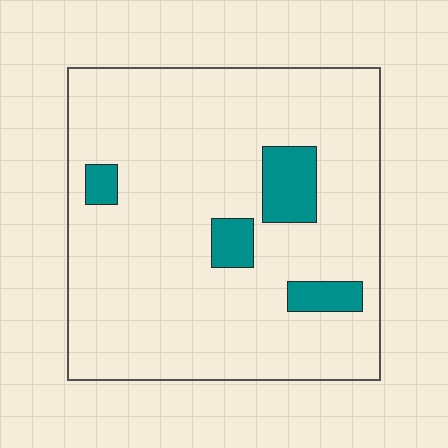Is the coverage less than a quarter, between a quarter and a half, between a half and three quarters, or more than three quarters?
Less than a quarter.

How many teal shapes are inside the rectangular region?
4.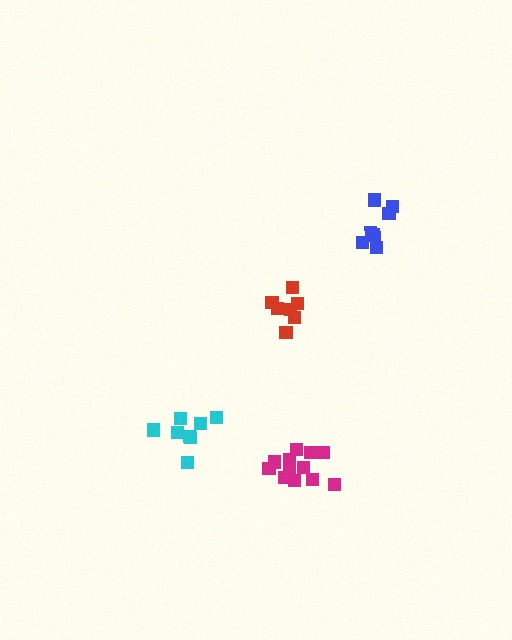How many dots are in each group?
Group 1: 12 dots, Group 2: 7 dots, Group 3: 8 dots, Group 4: 8 dots (35 total).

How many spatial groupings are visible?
There are 4 spatial groupings.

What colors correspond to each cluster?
The clusters are colored: magenta, red, cyan, blue.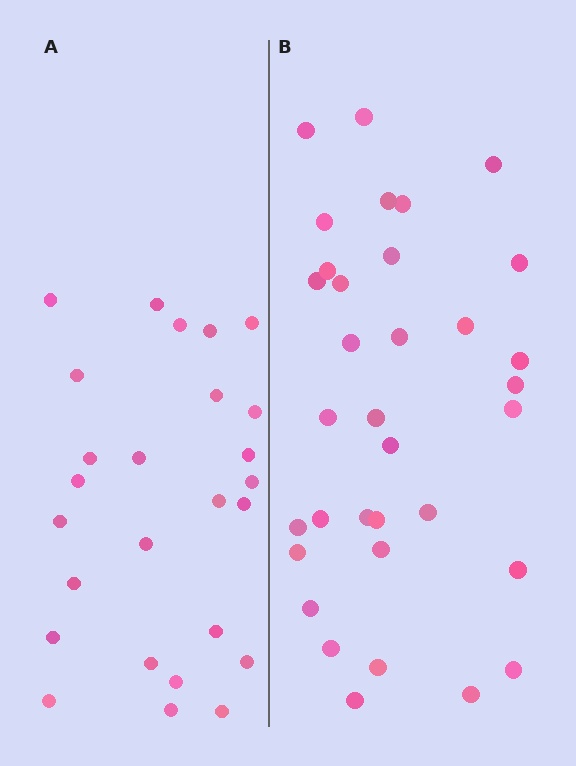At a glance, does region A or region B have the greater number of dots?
Region B (the right region) has more dots.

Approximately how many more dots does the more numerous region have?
Region B has roughly 8 or so more dots than region A.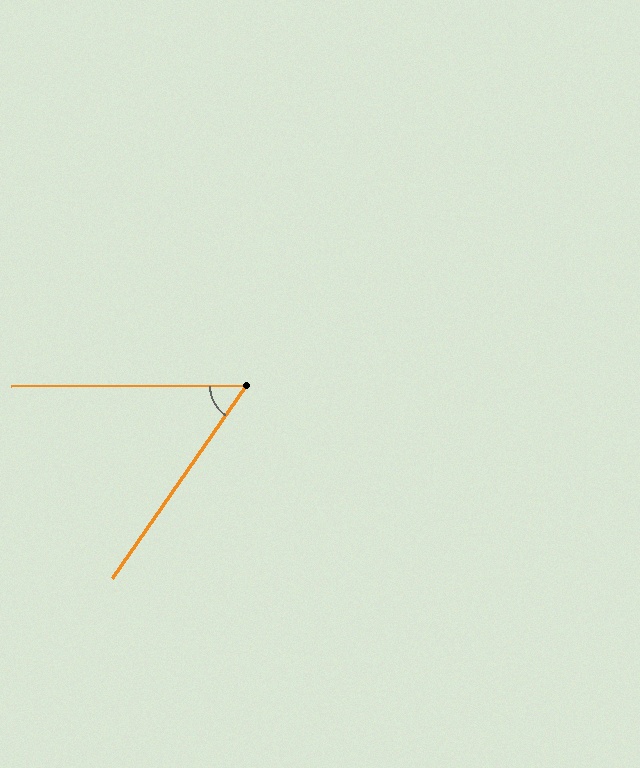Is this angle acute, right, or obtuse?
It is acute.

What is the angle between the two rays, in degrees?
Approximately 55 degrees.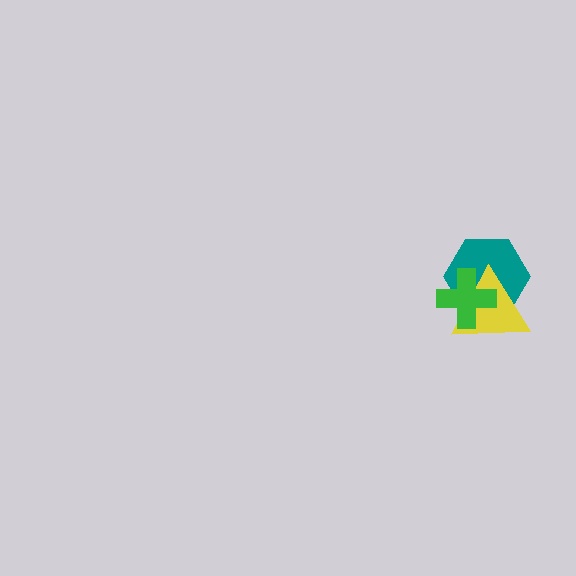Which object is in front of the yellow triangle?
The green cross is in front of the yellow triangle.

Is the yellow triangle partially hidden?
Yes, it is partially covered by another shape.